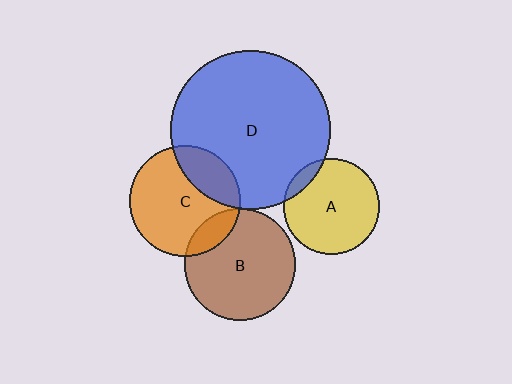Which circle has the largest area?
Circle D (blue).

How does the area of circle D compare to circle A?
Approximately 2.7 times.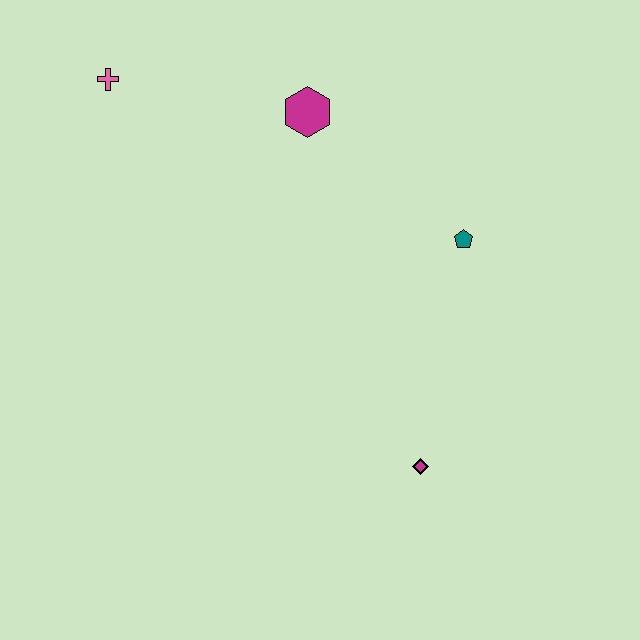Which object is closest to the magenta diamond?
The teal pentagon is closest to the magenta diamond.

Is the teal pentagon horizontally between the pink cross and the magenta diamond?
No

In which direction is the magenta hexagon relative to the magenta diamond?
The magenta hexagon is above the magenta diamond.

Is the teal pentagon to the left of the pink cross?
No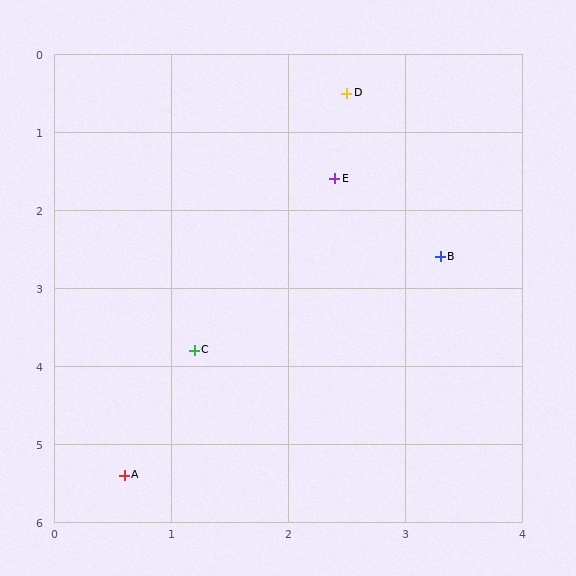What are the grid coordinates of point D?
Point D is at approximately (2.5, 0.5).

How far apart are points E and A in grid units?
Points E and A are about 4.2 grid units apart.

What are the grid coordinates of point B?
Point B is at approximately (3.3, 2.6).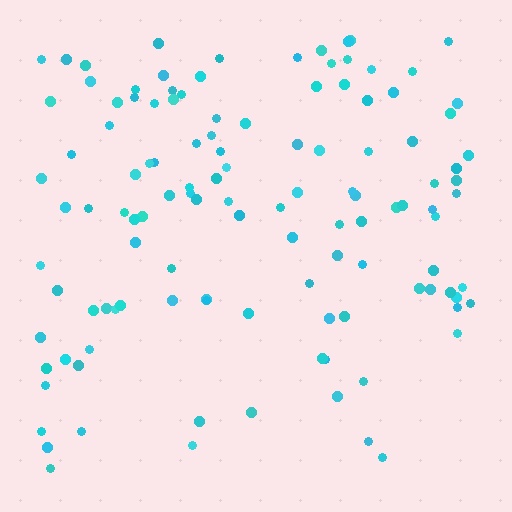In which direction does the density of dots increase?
From bottom to top, with the top side densest.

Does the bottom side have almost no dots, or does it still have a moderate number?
Still a moderate number, just noticeably fewer than the top.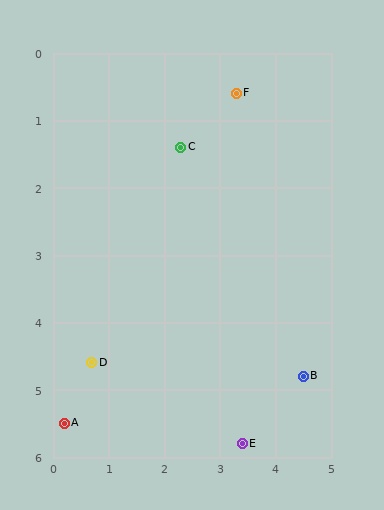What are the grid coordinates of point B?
Point B is at approximately (4.5, 4.8).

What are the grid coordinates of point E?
Point E is at approximately (3.4, 5.8).